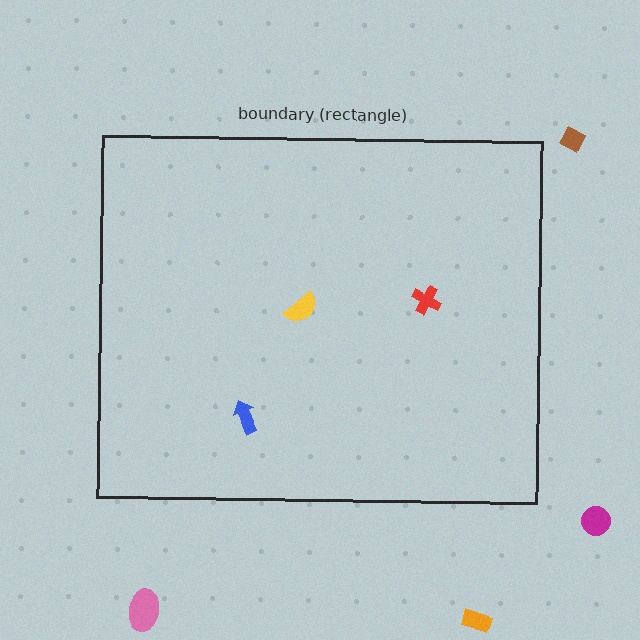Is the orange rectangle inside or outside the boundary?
Outside.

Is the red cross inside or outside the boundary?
Inside.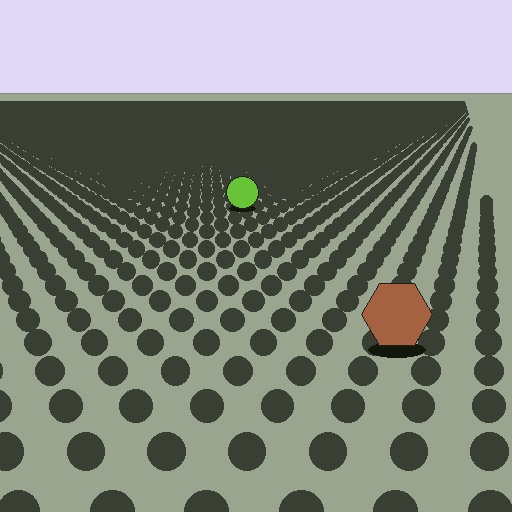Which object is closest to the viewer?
The brown hexagon is closest. The texture marks near it are larger and more spread out.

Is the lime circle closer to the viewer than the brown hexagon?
No. The brown hexagon is closer — you can tell from the texture gradient: the ground texture is coarser near it.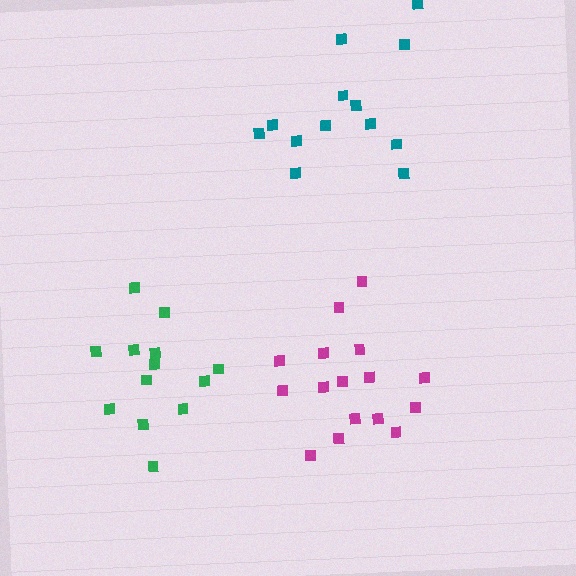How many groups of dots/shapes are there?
There are 3 groups.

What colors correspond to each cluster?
The clusters are colored: teal, magenta, green.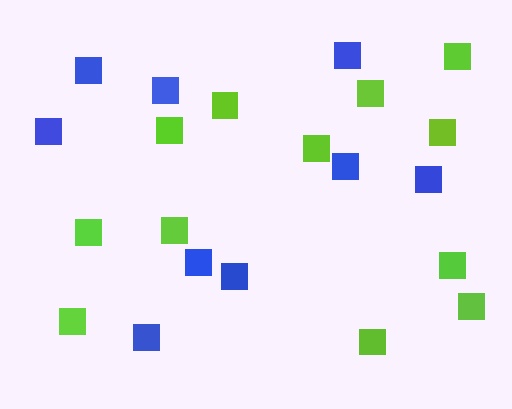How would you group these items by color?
There are 2 groups: one group of lime squares (12) and one group of blue squares (9).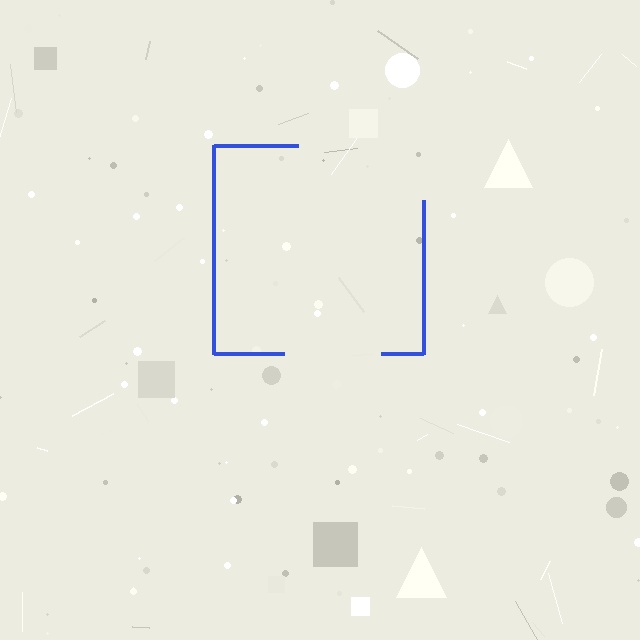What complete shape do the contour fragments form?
The contour fragments form a square.